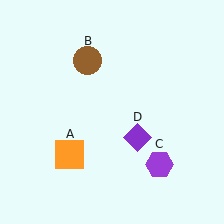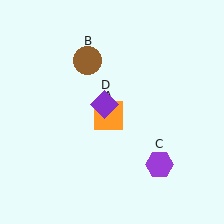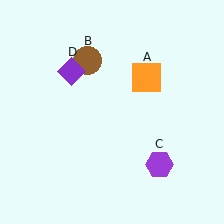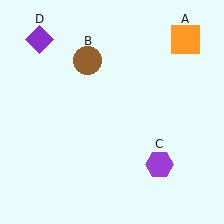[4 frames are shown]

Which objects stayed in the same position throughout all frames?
Brown circle (object B) and purple hexagon (object C) remained stationary.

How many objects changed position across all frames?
2 objects changed position: orange square (object A), purple diamond (object D).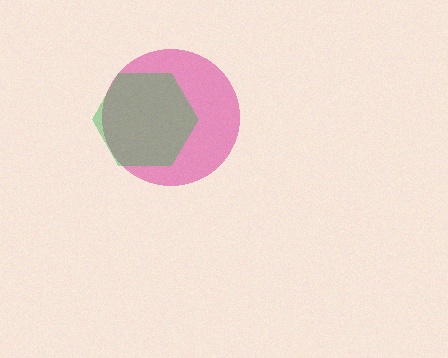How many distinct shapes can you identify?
There are 2 distinct shapes: a magenta circle, a green hexagon.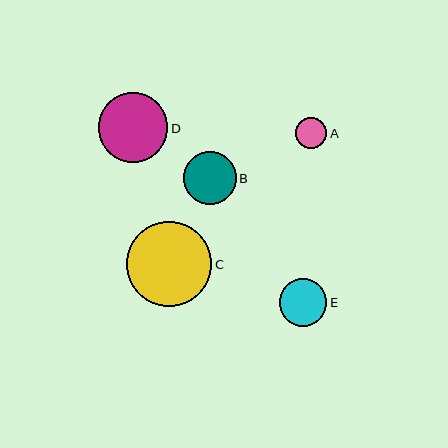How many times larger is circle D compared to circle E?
Circle D is approximately 1.5 times the size of circle E.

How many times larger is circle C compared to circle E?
Circle C is approximately 1.8 times the size of circle E.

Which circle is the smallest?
Circle A is the smallest with a size of approximately 31 pixels.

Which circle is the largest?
Circle C is the largest with a size of approximately 85 pixels.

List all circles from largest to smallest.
From largest to smallest: C, D, B, E, A.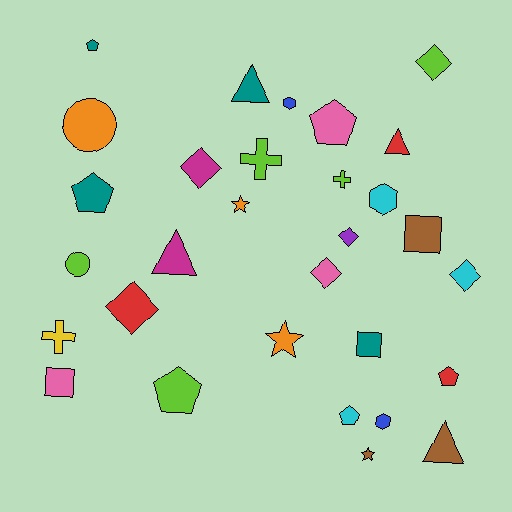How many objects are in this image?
There are 30 objects.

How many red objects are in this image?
There are 3 red objects.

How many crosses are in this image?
There are 3 crosses.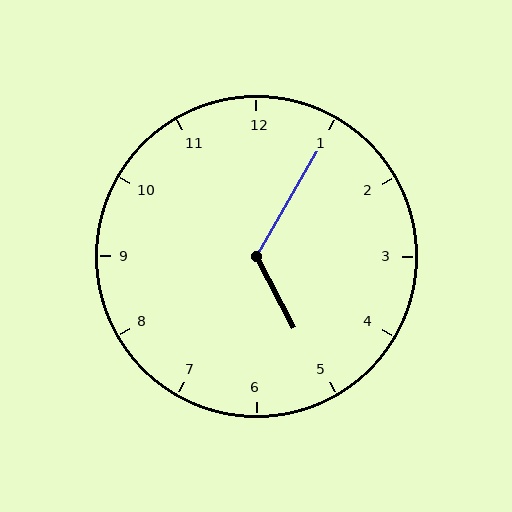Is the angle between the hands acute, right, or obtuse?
It is obtuse.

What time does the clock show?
5:05.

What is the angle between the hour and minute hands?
Approximately 122 degrees.